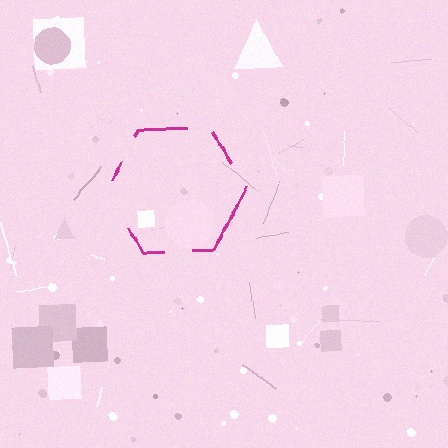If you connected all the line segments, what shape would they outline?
They would outline a hexagon.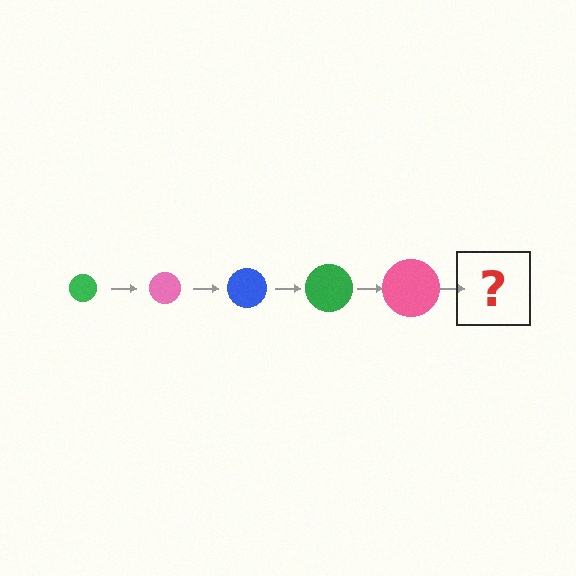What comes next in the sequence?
The next element should be a blue circle, larger than the previous one.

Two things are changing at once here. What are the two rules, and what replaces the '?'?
The two rules are that the circle grows larger each step and the color cycles through green, pink, and blue. The '?' should be a blue circle, larger than the previous one.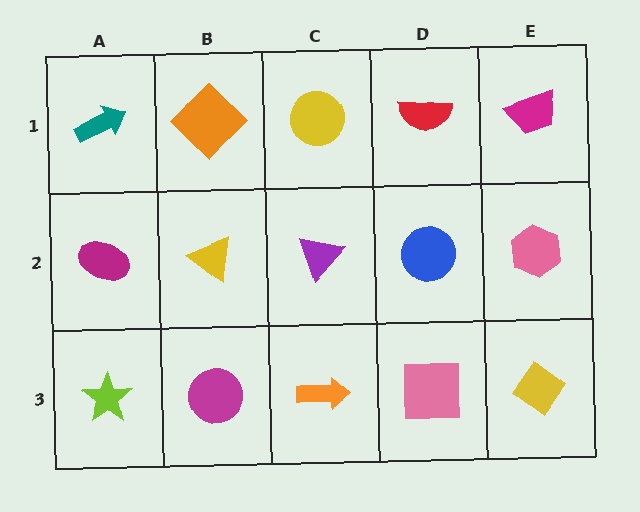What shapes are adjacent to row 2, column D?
A red semicircle (row 1, column D), a pink square (row 3, column D), a purple triangle (row 2, column C), a pink hexagon (row 2, column E).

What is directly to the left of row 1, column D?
A yellow circle.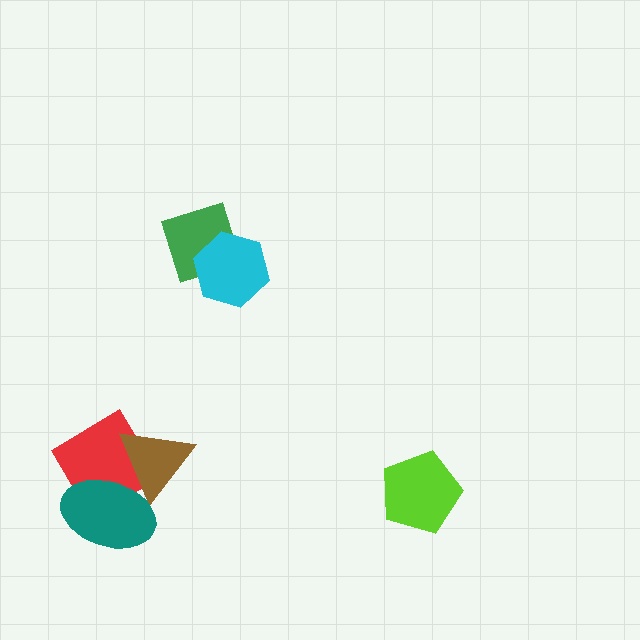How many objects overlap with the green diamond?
1 object overlaps with the green diamond.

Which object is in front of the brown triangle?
The teal ellipse is in front of the brown triangle.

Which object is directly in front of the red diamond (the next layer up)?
The brown triangle is directly in front of the red diamond.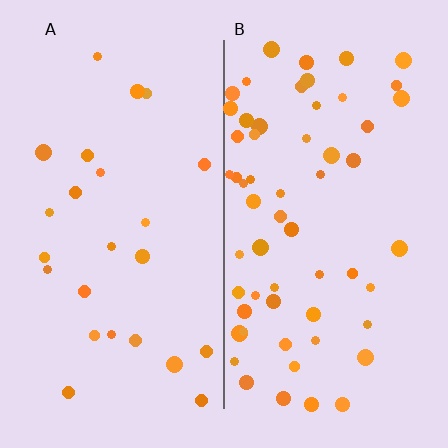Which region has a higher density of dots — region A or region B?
B (the right).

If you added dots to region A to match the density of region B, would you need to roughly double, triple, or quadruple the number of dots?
Approximately double.